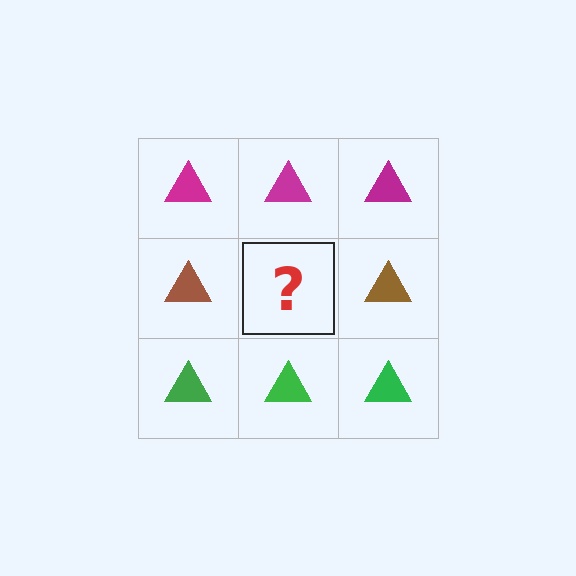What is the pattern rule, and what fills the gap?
The rule is that each row has a consistent color. The gap should be filled with a brown triangle.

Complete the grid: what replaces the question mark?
The question mark should be replaced with a brown triangle.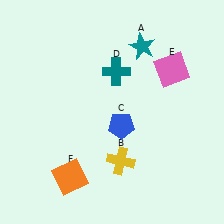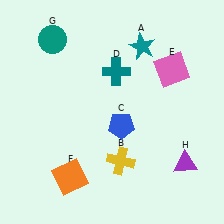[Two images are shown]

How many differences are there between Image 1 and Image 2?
There are 2 differences between the two images.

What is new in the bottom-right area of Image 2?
A purple triangle (H) was added in the bottom-right area of Image 2.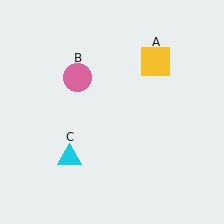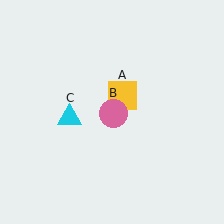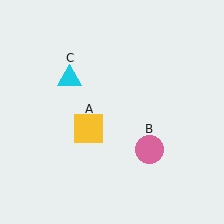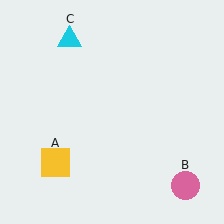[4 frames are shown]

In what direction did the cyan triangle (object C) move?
The cyan triangle (object C) moved up.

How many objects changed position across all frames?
3 objects changed position: yellow square (object A), pink circle (object B), cyan triangle (object C).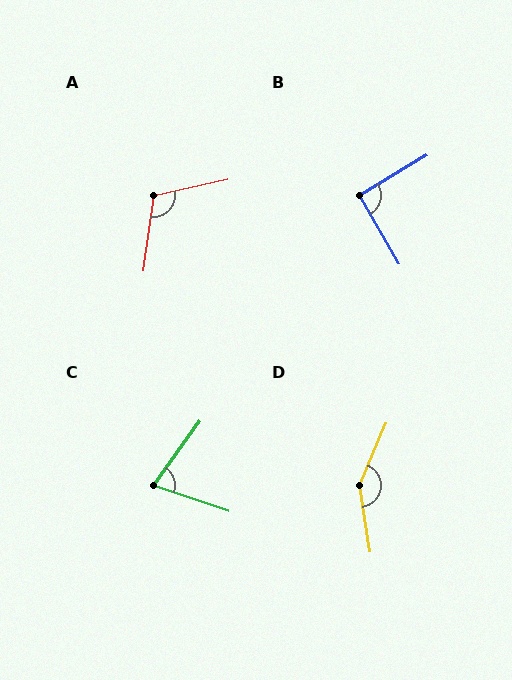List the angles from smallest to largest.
C (73°), B (91°), A (110°), D (148°).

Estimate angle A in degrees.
Approximately 110 degrees.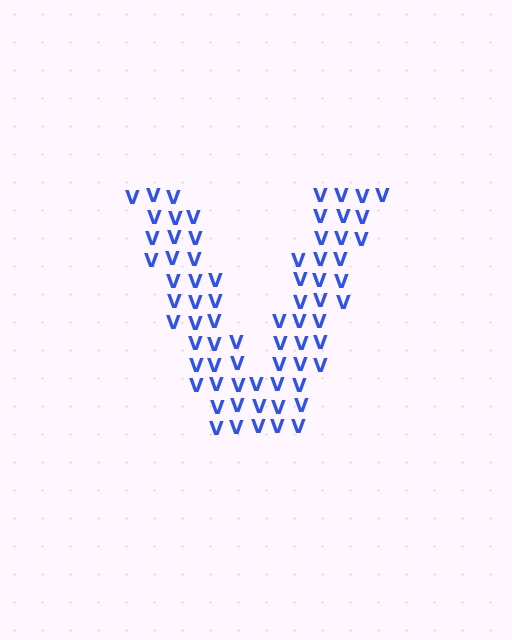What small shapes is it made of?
It is made of small letter V's.